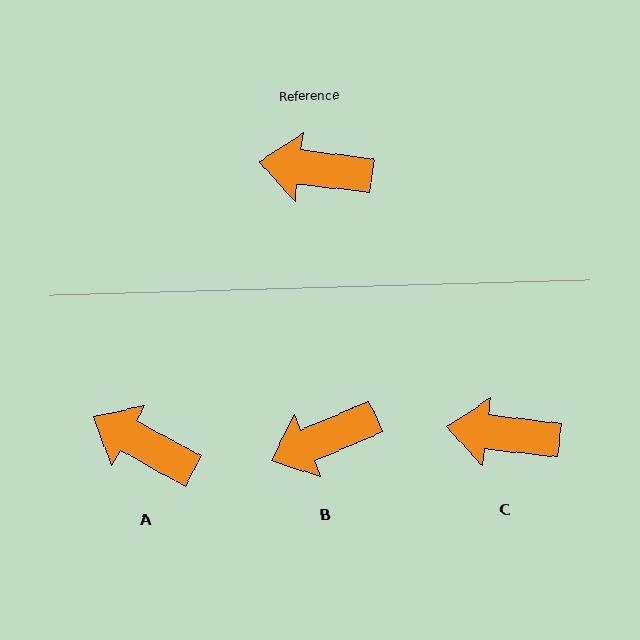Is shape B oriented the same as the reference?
No, it is off by about 30 degrees.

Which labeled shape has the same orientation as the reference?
C.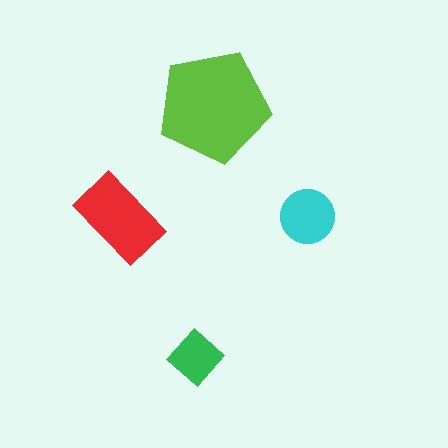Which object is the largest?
The lime pentagon.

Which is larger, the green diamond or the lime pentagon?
The lime pentagon.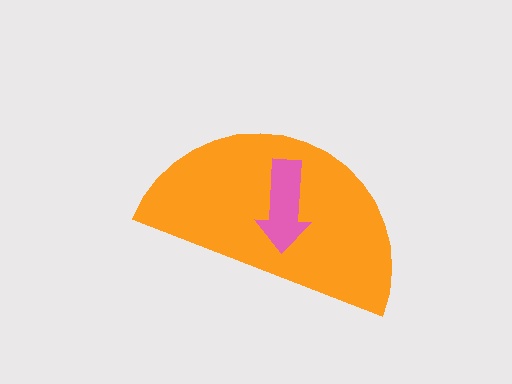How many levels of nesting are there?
2.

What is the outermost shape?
The orange semicircle.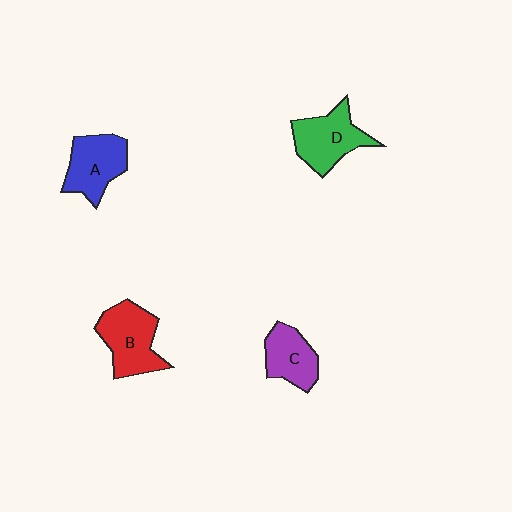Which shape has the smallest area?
Shape C (purple).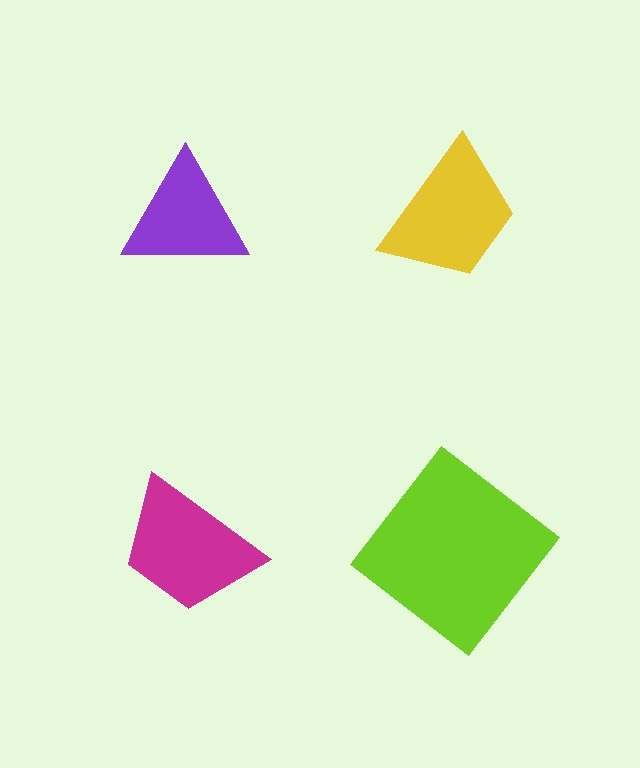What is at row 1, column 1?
A purple triangle.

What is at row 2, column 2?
A lime diamond.